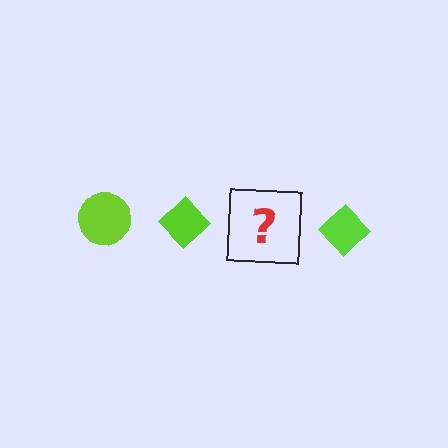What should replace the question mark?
The question mark should be replaced with a lime circle.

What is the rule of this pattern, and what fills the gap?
The rule is that the pattern cycles through circle, diamond shapes in lime. The gap should be filled with a lime circle.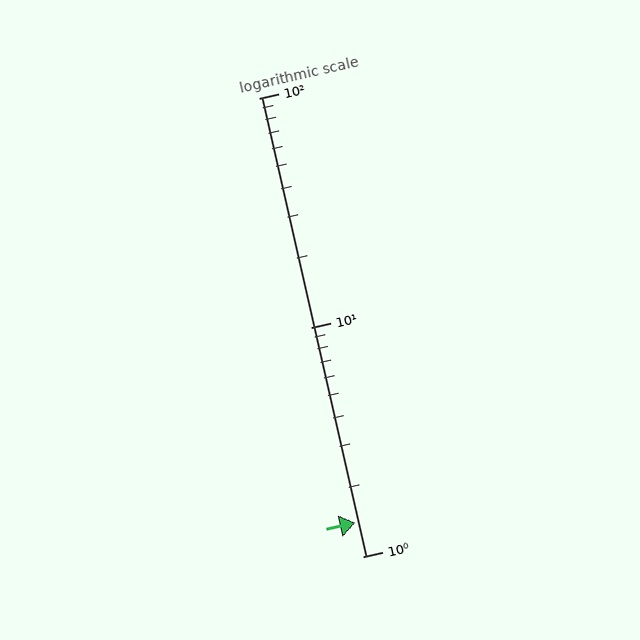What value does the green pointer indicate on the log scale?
The pointer indicates approximately 1.4.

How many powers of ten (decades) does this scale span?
The scale spans 2 decades, from 1 to 100.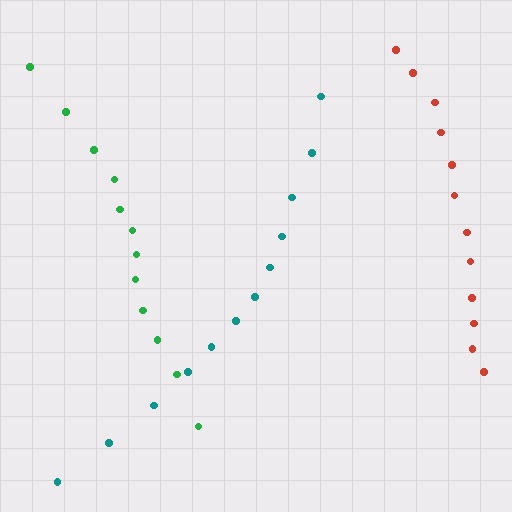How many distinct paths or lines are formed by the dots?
There are 3 distinct paths.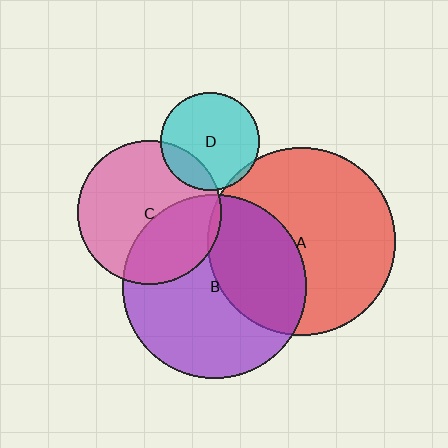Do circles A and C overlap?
Yes.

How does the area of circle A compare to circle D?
Approximately 3.6 times.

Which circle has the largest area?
Circle A (red).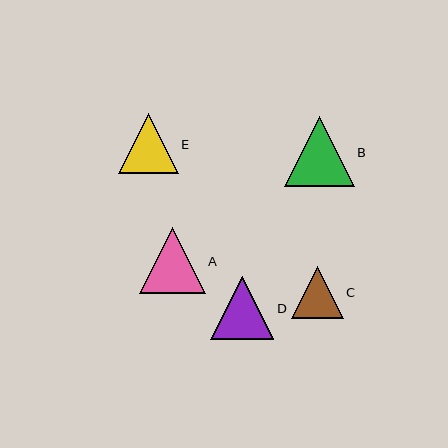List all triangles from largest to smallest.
From largest to smallest: B, A, D, E, C.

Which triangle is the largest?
Triangle B is the largest with a size of approximately 70 pixels.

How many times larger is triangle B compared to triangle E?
Triangle B is approximately 1.2 times the size of triangle E.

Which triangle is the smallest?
Triangle C is the smallest with a size of approximately 52 pixels.